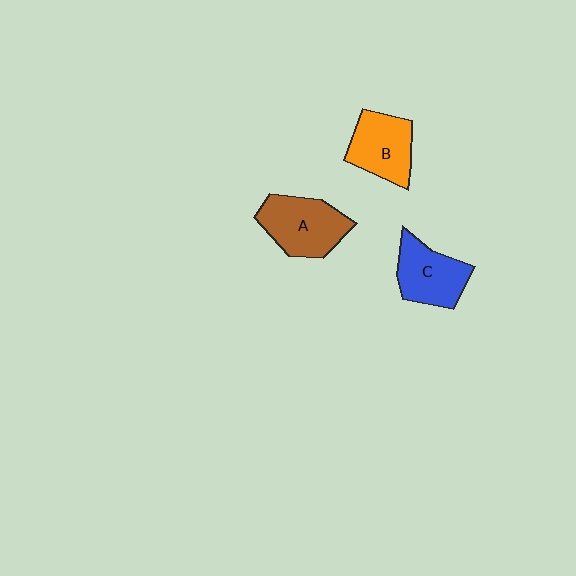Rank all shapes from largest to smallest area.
From largest to smallest: A (brown), C (blue), B (orange).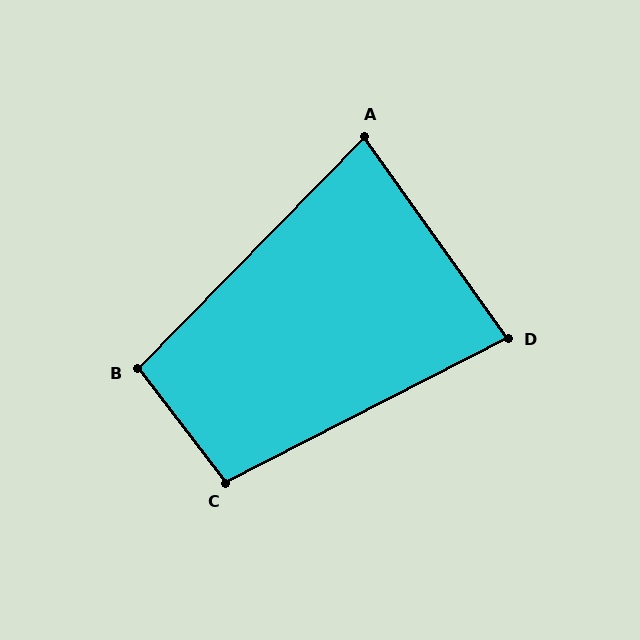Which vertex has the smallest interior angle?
A, at approximately 80 degrees.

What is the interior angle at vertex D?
Approximately 82 degrees (acute).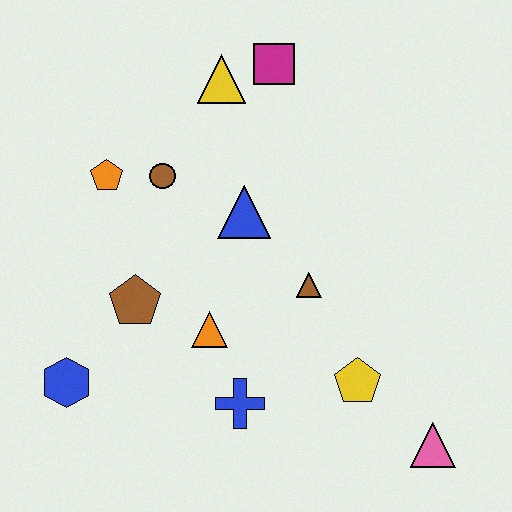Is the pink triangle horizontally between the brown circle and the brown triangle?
No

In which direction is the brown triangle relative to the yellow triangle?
The brown triangle is below the yellow triangle.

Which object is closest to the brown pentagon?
The orange triangle is closest to the brown pentagon.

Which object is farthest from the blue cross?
The magenta square is farthest from the blue cross.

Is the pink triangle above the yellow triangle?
No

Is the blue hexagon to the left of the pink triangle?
Yes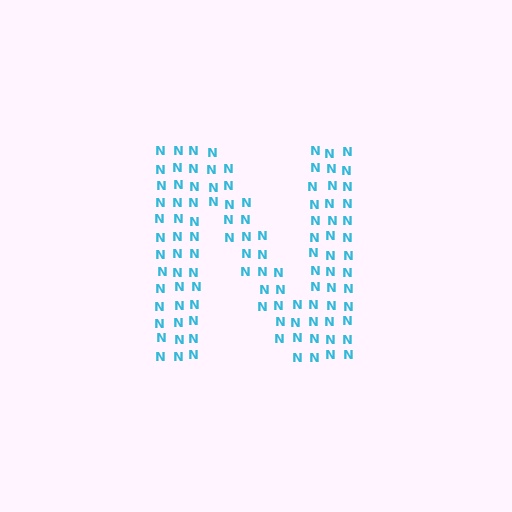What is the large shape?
The large shape is the letter N.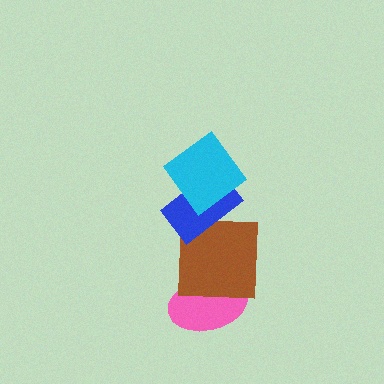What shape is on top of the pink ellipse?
The brown square is on top of the pink ellipse.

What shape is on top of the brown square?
The blue rectangle is on top of the brown square.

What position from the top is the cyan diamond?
The cyan diamond is 1st from the top.